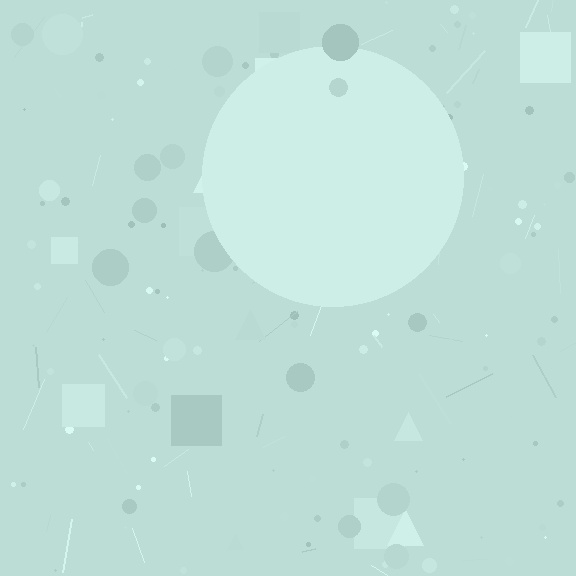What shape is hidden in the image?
A circle is hidden in the image.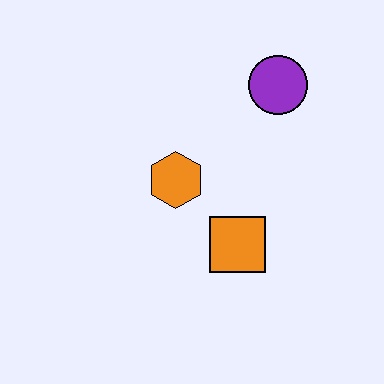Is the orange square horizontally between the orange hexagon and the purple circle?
Yes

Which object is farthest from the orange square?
The purple circle is farthest from the orange square.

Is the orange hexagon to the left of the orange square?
Yes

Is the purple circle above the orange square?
Yes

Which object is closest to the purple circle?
The orange hexagon is closest to the purple circle.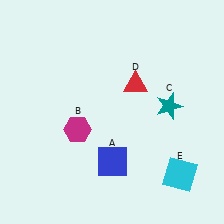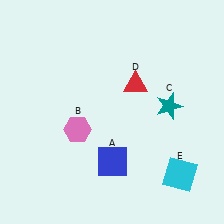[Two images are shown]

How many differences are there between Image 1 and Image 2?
There is 1 difference between the two images.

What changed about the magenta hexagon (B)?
In Image 1, B is magenta. In Image 2, it changed to pink.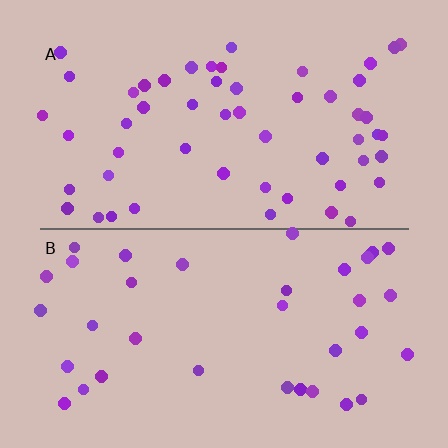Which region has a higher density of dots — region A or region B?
A (the top).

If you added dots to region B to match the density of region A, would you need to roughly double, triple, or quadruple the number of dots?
Approximately double.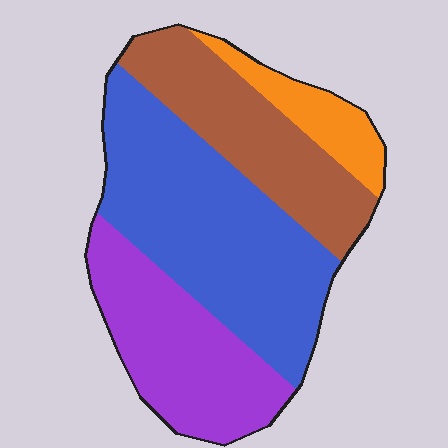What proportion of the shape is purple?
Purple takes up about one quarter (1/4) of the shape.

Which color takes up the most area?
Blue, at roughly 40%.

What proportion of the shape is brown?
Brown takes up between a sixth and a third of the shape.